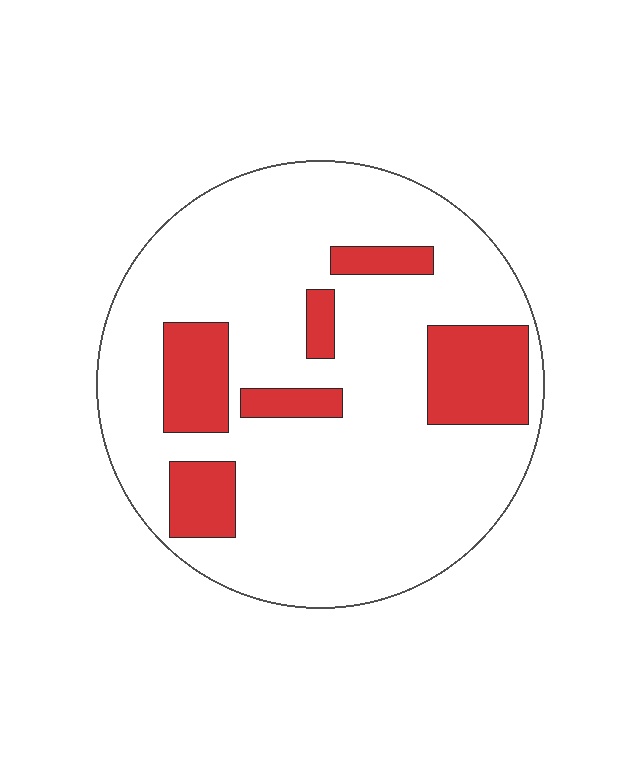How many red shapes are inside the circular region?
6.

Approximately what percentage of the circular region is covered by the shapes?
Approximately 20%.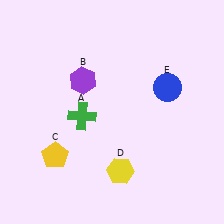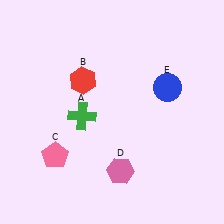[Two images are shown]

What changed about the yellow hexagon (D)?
In Image 1, D is yellow. In Image 2, it changed to pink.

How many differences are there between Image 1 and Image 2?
There are 3 differences between the two images.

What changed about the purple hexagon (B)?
In Image 1, B is purple. In Image 2, it changed to red.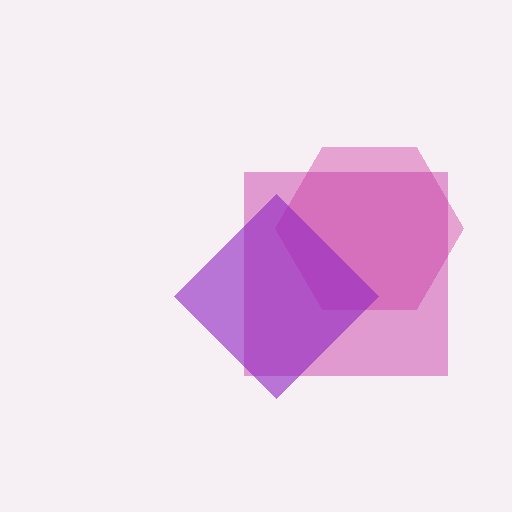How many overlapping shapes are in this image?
There are 3 overlapping shapes in the image.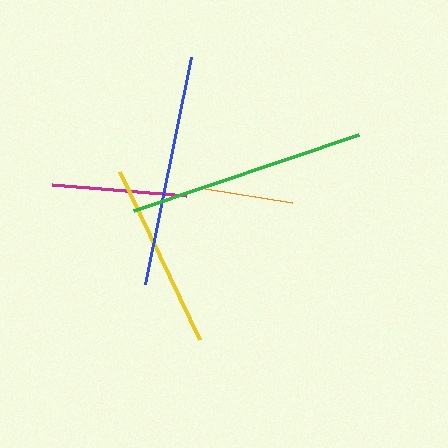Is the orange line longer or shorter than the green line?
The green line is longer than the orange line.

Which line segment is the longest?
The green line is the longest at approximately 237 pixels.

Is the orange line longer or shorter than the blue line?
The blue line is longer than the orange line.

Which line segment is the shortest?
The orange line is the shortest at approximately 88 pixels.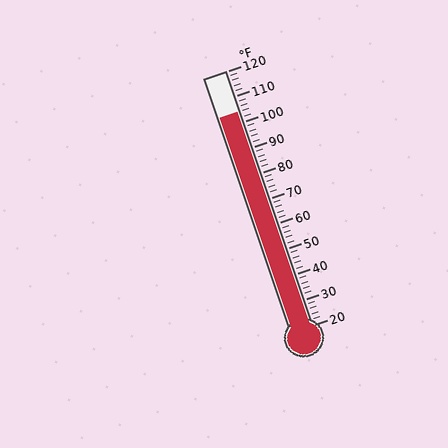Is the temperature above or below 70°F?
The temperature is above 70°F.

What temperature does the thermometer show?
The thermometer shows approximately 104°F.